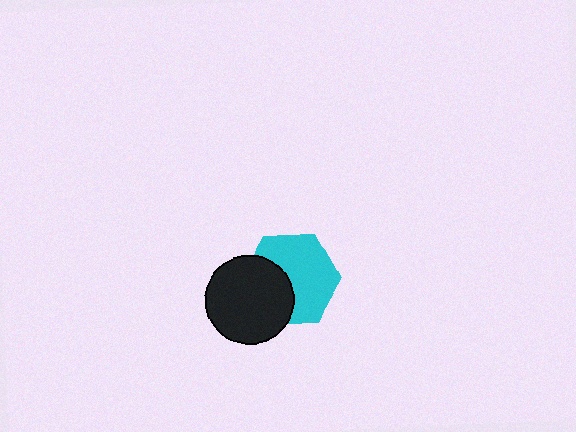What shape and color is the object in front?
The object in front is a black circle.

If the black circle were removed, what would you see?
You would see the complete cyan hexagon.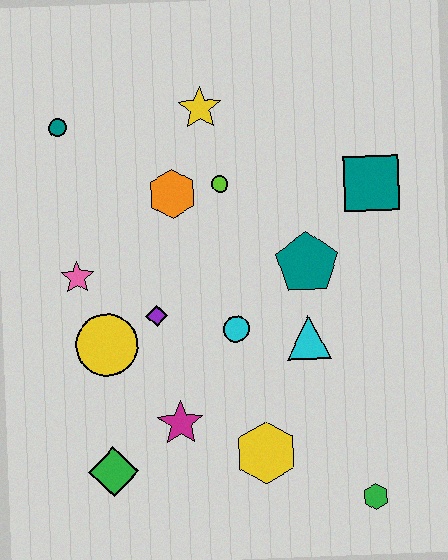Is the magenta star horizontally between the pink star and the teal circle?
No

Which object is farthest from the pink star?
The green hexagon is farthest from the pink star.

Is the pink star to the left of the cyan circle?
Yes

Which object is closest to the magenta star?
The green diamond is closest to the magenta star.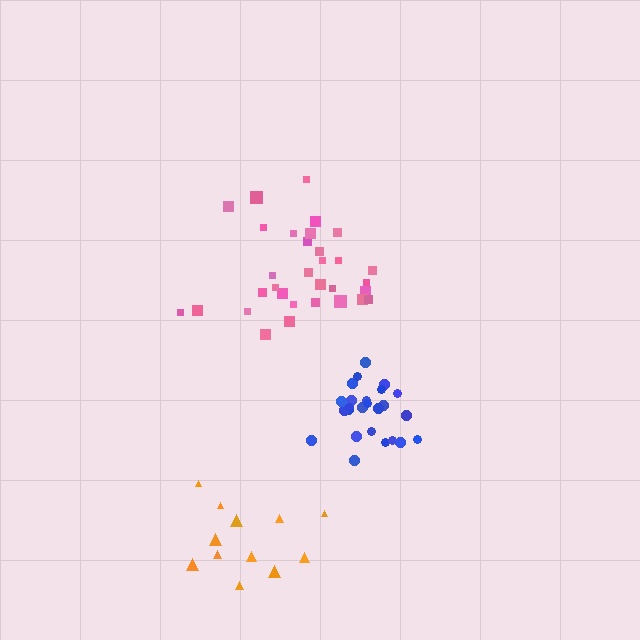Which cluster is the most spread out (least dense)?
Orange.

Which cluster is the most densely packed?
Blue.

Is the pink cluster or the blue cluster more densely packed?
Blue.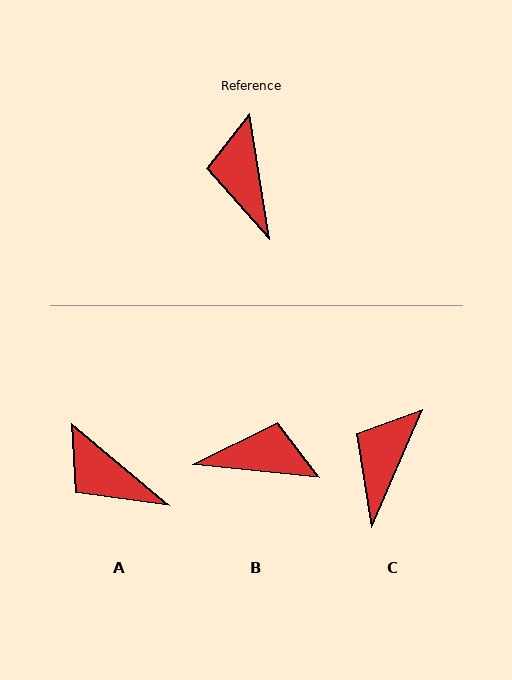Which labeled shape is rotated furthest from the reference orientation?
B, about 105 degrees away.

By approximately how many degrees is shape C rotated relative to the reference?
Approximately 32 degrees clockwise.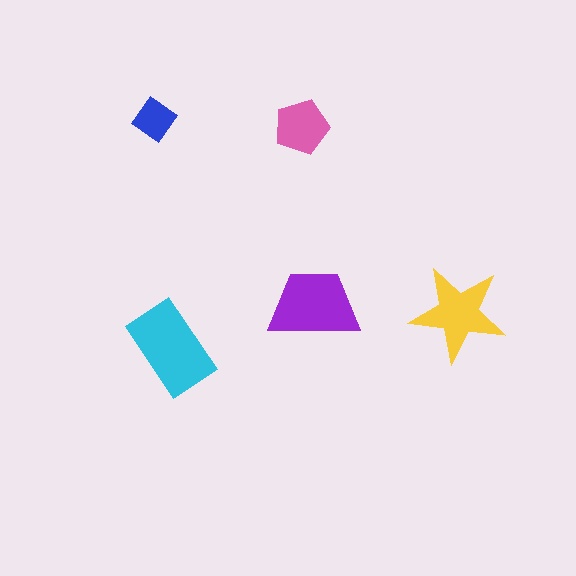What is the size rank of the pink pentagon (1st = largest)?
4th.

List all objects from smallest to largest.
The blue diamond, the pink pentagon, the yellow star, the purple trapezoid, the cyan rectangle.